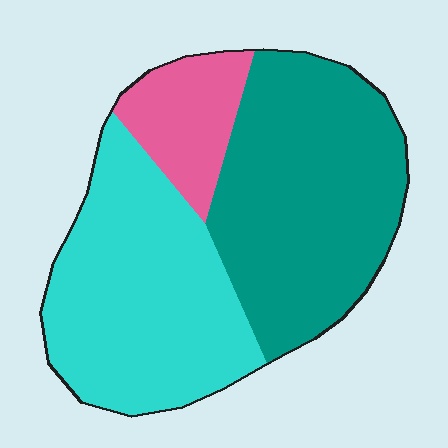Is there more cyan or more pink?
Cyan.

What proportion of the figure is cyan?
Cyan covers 42% of the figure.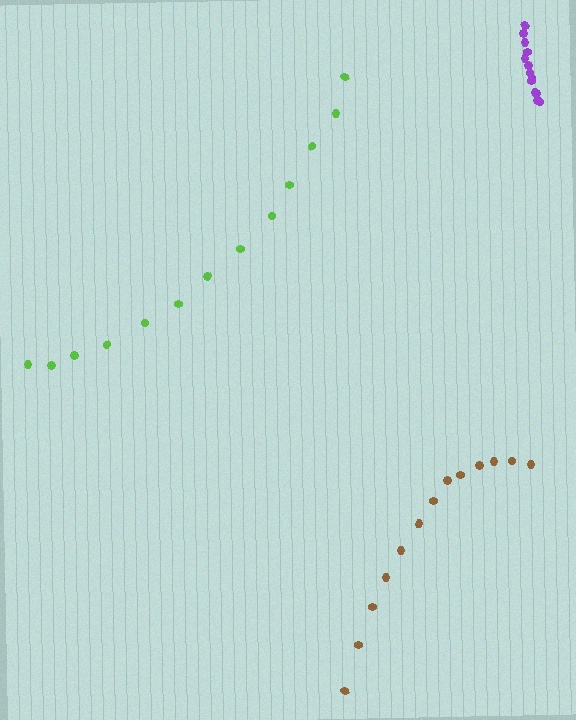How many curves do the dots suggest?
There are 3 distinct paths.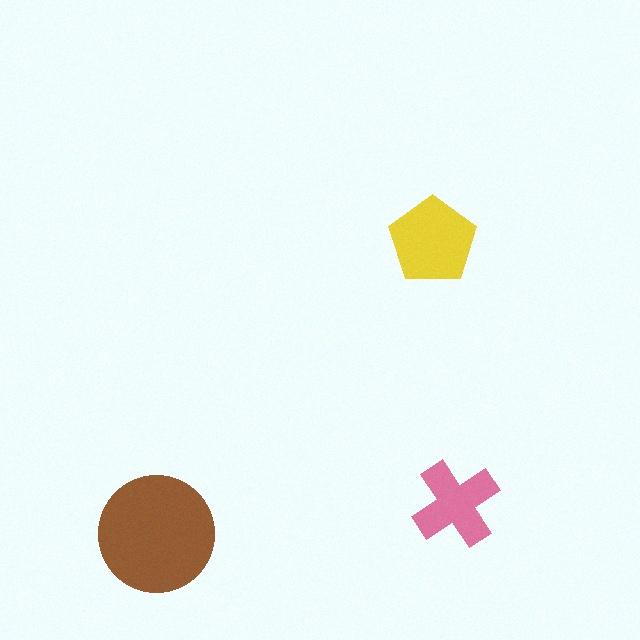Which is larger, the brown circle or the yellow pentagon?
The brown circle.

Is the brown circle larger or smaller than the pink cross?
Larger.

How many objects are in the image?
There are 3 objects in the image.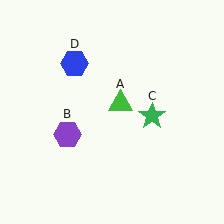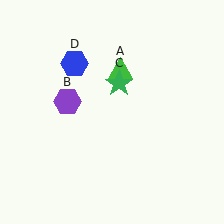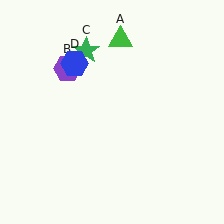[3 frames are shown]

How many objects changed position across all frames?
3 objects changed position: green triangle (object A), purple hexagon (object B), green star (object C).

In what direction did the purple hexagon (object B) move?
The purple hexagon (object B) moved up.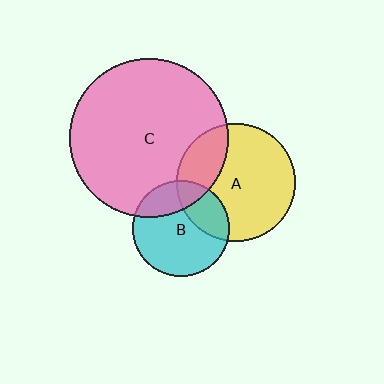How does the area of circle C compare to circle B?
Approximately 2.7 times.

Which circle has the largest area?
Circle C (pink).